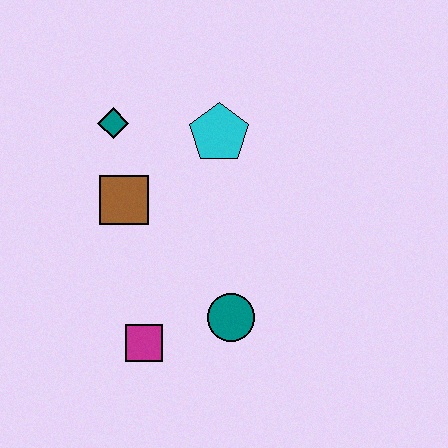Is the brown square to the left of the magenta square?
Yes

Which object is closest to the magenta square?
The teal circle is closest to the magenta square.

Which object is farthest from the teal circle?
The teal diamond is farthest from the teal circle.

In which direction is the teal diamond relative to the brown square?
The teal diamond is above the brown square.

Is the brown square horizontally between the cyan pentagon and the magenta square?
No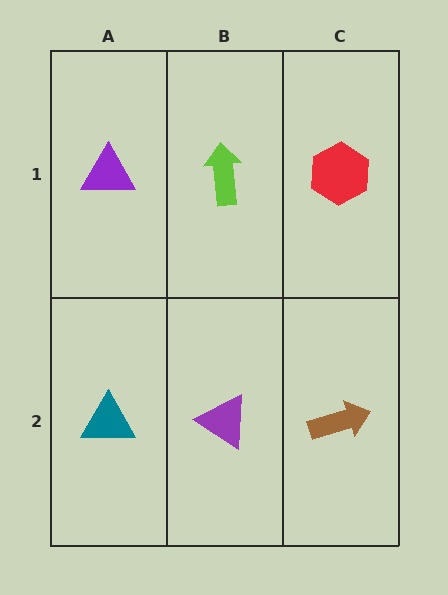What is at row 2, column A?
A teal triangle.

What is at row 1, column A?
A purple triangle.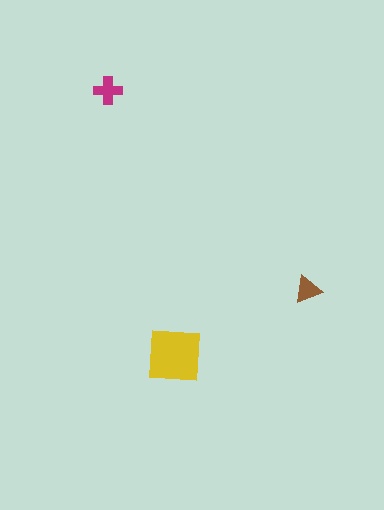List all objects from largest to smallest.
The yellow square, the magenta cross, the brown triangle.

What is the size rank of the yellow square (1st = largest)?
1st.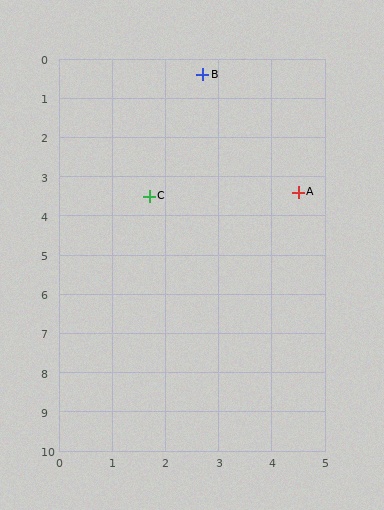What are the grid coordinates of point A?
Point A is at approximately (4.5, 3.4).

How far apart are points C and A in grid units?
Points C and A are about 2.8 grid units apart.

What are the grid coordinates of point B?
Point B is at approximately (2.7, 0.4).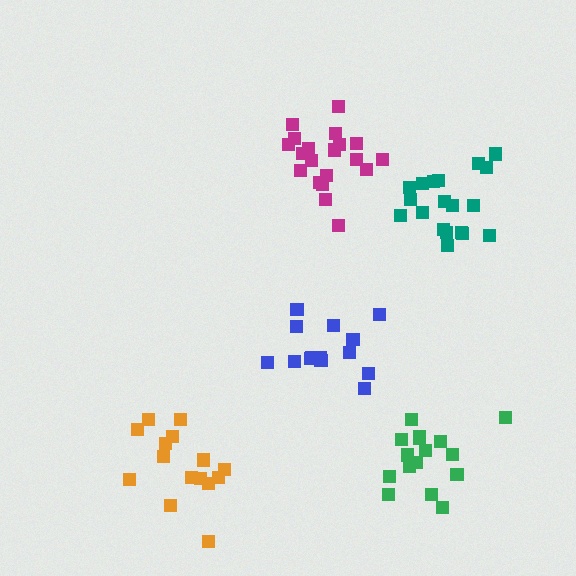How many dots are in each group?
Group 1: 19 dots, Group 2: 15 dots, Group 3: 14 dots, Group 4: 20 dots, Group 5: 16 dots (84 total).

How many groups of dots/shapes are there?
There are 5 groups.